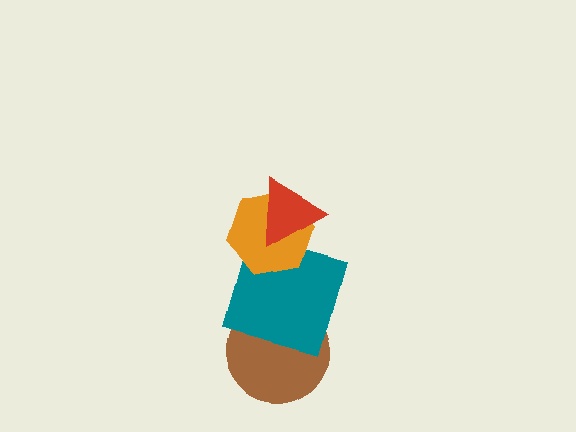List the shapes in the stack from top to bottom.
From top to bottom: the red triangle, the orange hexagon, the teal square, the brown circle.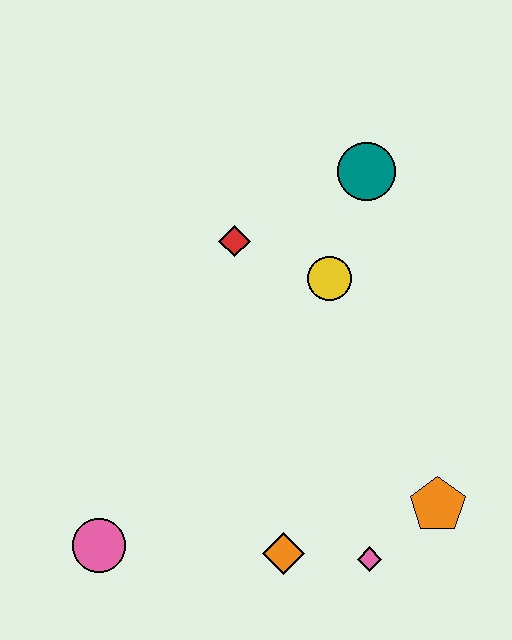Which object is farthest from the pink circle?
The teal circle is farthest from the pink circle.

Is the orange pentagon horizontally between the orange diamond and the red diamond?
No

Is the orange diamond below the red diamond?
Yes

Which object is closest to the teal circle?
The yellow circle is closest to the teal circle.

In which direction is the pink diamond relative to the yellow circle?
The pink diamond is below the yellow circle.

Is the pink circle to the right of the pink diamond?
No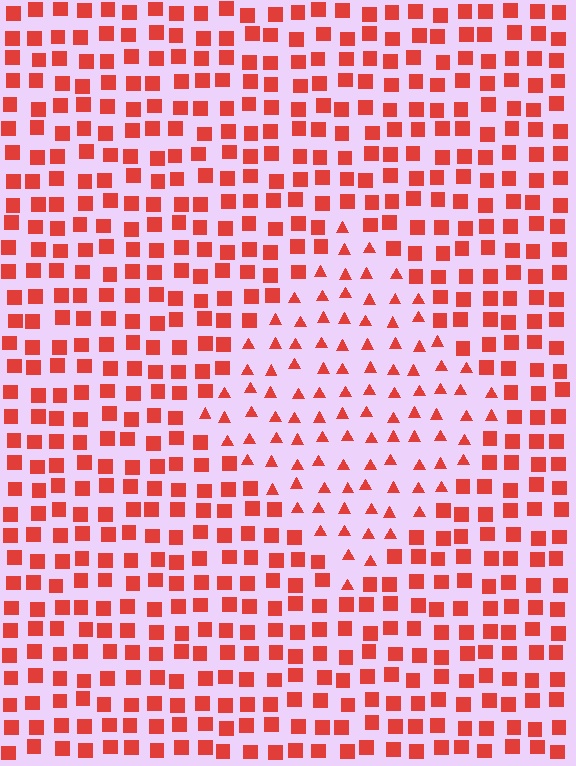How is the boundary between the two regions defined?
The boundary is defined by a change in element shape: triangles inside vs. squares outside. All elements share the same color and spacing.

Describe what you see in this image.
The image is filled with small red elements arranged in a uniform grid. A diamond-shaped region contains triangles, while the surrounding area contains squares. The boundary is defined purely by the change in element shape.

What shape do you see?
I see a diamond.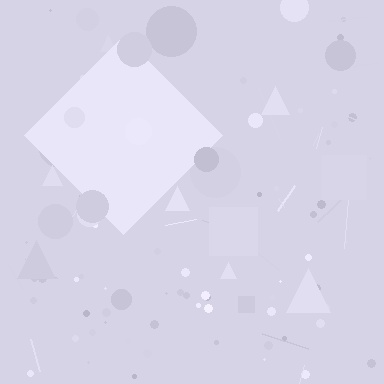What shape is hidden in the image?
A diamond is hidden in the image.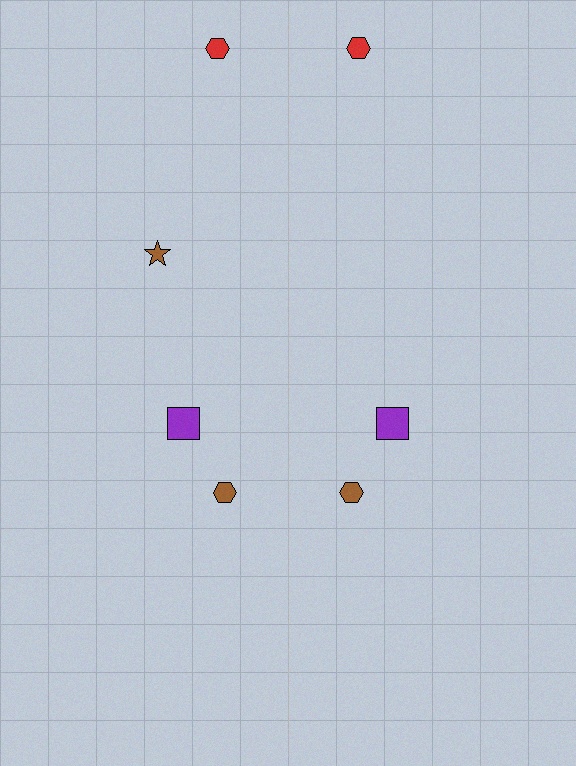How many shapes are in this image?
There are 7 shapes in this image.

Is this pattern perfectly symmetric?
No, the pattern is not perfectly symmetric. A brown star is missing from the right side.